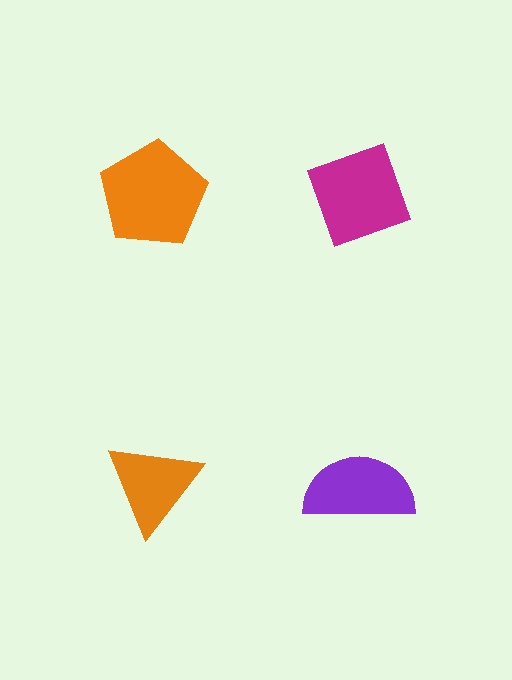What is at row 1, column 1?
An orange pentagon.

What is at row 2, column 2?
A purple semicircle.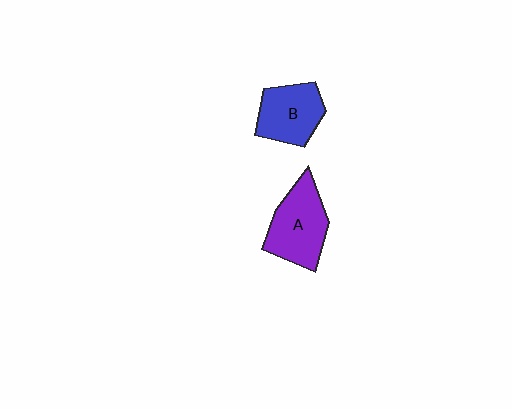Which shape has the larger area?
Shape A (purple).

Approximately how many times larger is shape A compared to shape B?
Approximately 1.2 times.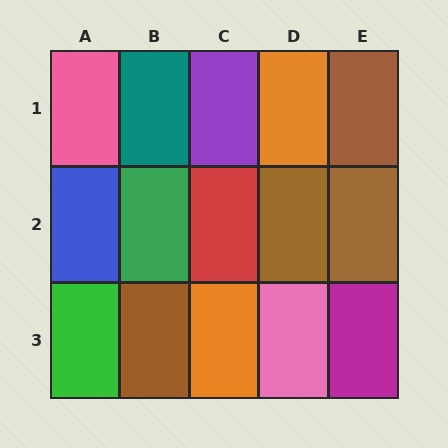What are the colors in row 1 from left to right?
Pink, teal, purple, orange, brown.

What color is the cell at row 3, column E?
Magenta.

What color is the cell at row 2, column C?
Red.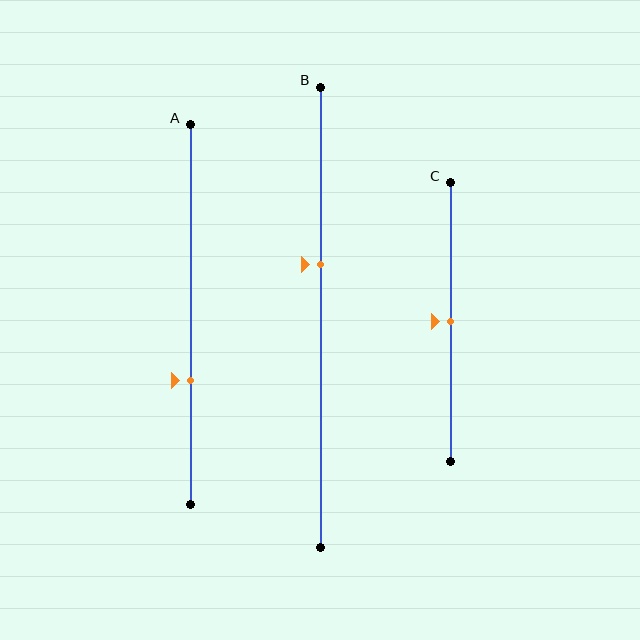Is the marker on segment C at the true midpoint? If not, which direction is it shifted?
Yes, the marker on segment C is at the true midpoint.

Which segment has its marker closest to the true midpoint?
Segment C has its marker closest to the true midpoint.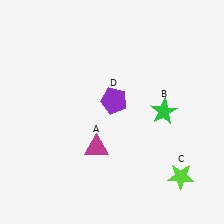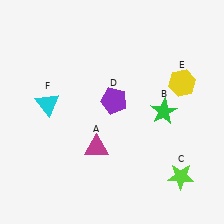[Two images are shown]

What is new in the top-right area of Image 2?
A yellow hexagon (E) was added in the top-right area of Image 2.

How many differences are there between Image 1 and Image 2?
There are 2 differences between the two images.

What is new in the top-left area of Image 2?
A cyan triangle (F) was added in the top-left area of Image 2.